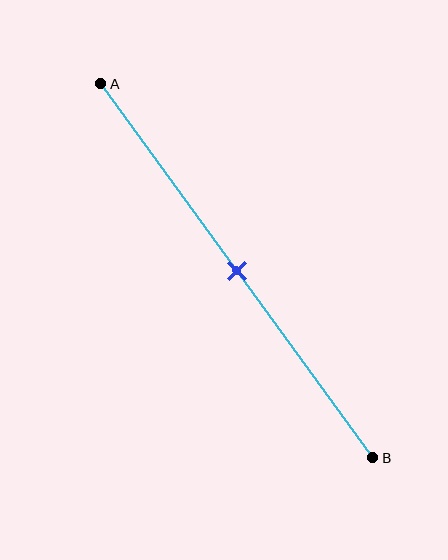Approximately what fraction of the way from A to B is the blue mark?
The blue mark is approximately 50% of the way from A to B.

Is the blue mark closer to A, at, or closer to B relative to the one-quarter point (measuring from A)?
The blue mark is closer to point B than the one-quarter point of segment AB.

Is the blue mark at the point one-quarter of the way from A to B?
No, the mark is at about 50% from A, not at the 25% one-quarter point.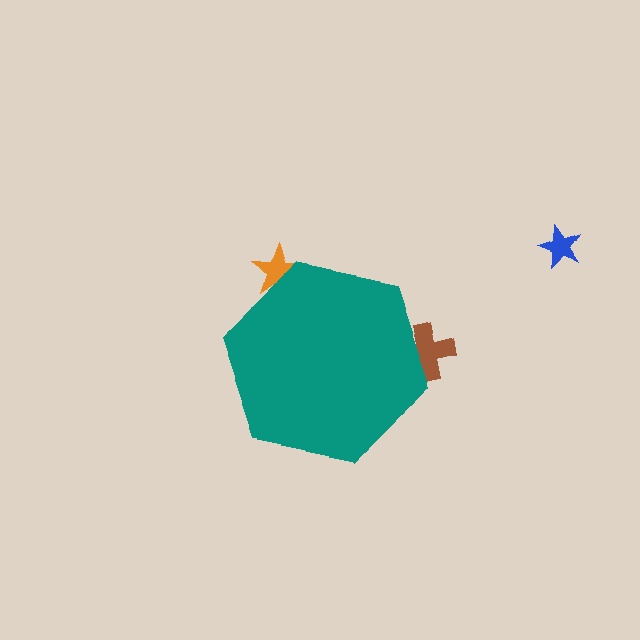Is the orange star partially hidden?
Yes, the orange star is partially hidden behind the teal hexagon.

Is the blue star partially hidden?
No, the blue star is fully visible.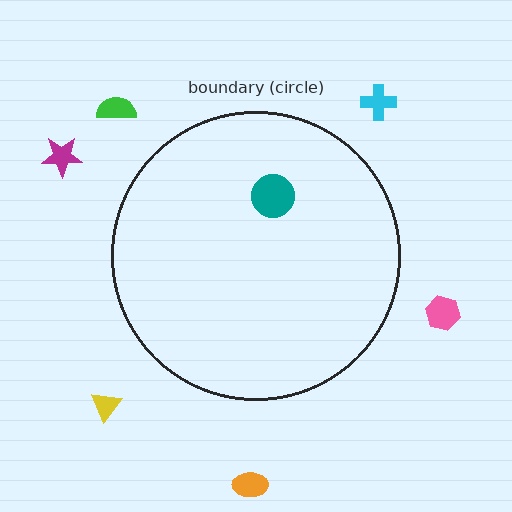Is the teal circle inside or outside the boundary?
Inside.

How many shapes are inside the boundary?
1 inside, 6 outside.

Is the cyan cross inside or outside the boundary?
Outside.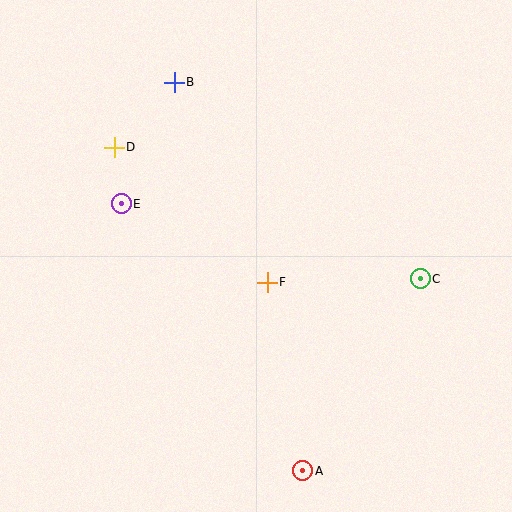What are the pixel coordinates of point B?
Point B is at (174, 82).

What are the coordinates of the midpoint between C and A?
The midpoint between C and A is at (361, 375).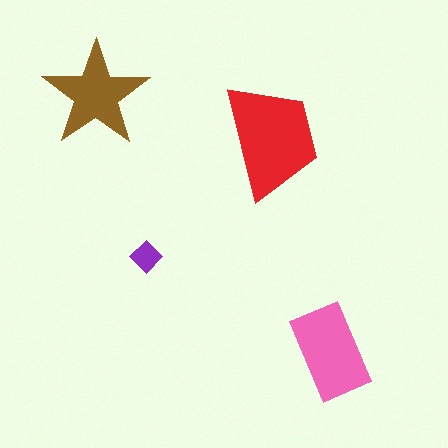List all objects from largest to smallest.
The red trapezoid, the pink rectangle, the brown star, the purple diamond.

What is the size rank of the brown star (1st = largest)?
3rd.